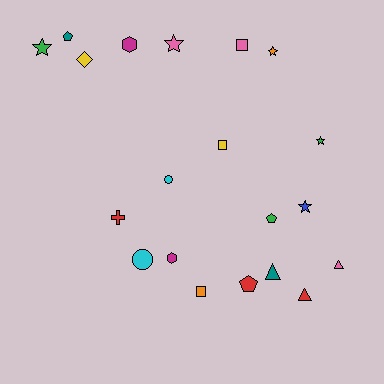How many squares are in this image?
There are 3 squares.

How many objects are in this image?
There are 20 objects.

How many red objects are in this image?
There are 3 red objects.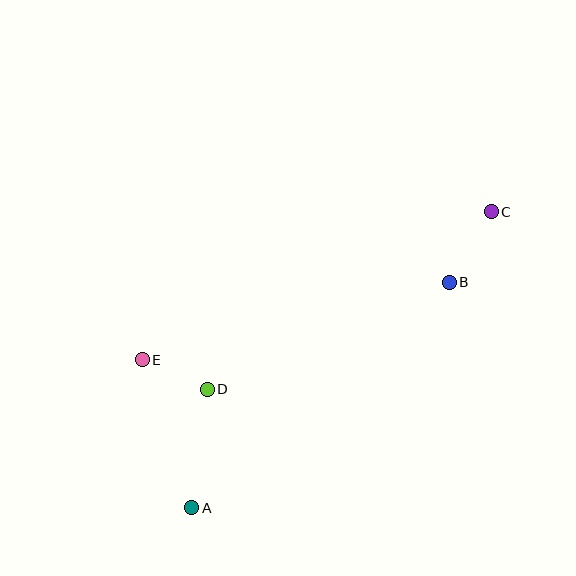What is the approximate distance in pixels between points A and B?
The distance between A and B is approximately 342 pixels.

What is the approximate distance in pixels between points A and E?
The distance between A and E is approximately 156 pixels.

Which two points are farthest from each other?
Points A and C are farthest from each other.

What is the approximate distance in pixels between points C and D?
The distance between C and D is approximately 335 pixels.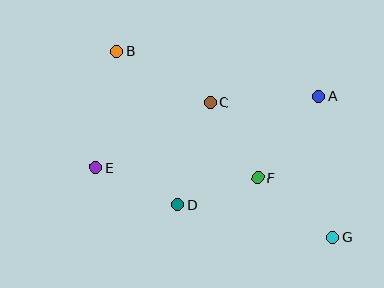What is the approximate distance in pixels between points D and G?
The distance between D and G is approximately 158 pixels.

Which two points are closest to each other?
Points D and F are closest to each other.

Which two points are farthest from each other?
Points B and G are farthest from each other.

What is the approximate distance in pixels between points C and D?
The distance between C and D is approximately 107 pixels.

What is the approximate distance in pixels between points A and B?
The distance between A and B is approximately 206 pixels.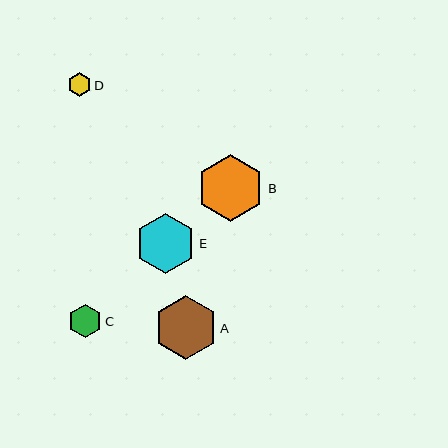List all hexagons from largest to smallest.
From largest to smallest: B, A, E, C, D.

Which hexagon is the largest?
Hexagon B is the largest with a size of approximately 68 pixels.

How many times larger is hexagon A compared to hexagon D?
Hexagon A is approximately 2.7 times the size of hexagon D.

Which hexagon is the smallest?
Hexagon D is the smallest with a size of approximately 23 pixels.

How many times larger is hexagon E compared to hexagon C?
Hexagon E is approximately 1.8 times the size of hexagon C.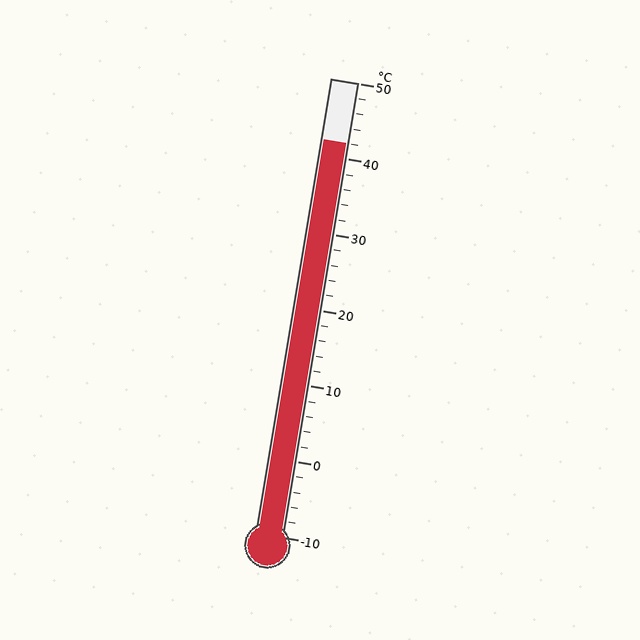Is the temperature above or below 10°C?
The temperature is above 10°C.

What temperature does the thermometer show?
The thermometer shows approximately 42°C.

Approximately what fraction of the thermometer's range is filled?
The thermometer is filled to approximately 85% of its range.